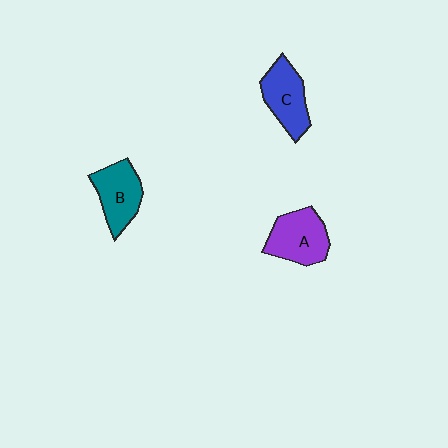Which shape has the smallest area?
Shape B (teal).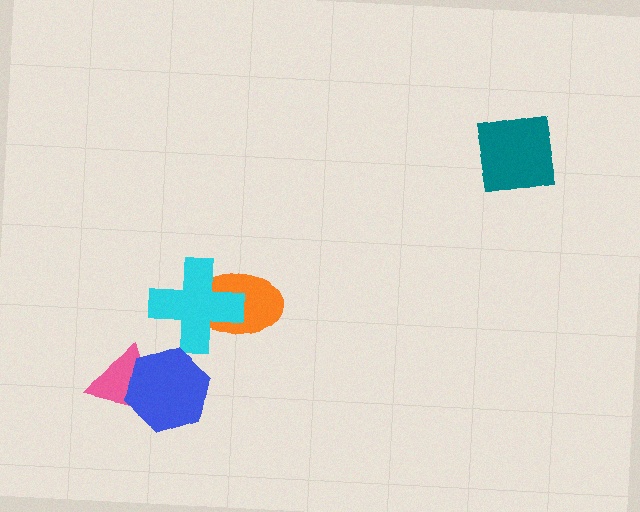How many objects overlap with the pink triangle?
1 object overlaps with the pink triangle.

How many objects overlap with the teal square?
0 objects overlap with the teal square.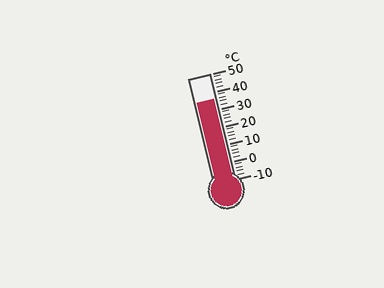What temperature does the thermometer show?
The thermometer shows approximately 36°C.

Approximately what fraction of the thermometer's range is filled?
The thermometer is filled to approximately 75% of its range.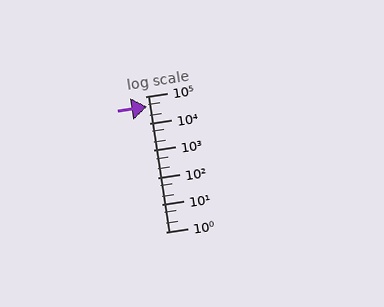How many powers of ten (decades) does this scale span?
The scale spans 5 decades, from 1 to 100000.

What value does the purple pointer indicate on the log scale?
The pointer indicates approximately 40000.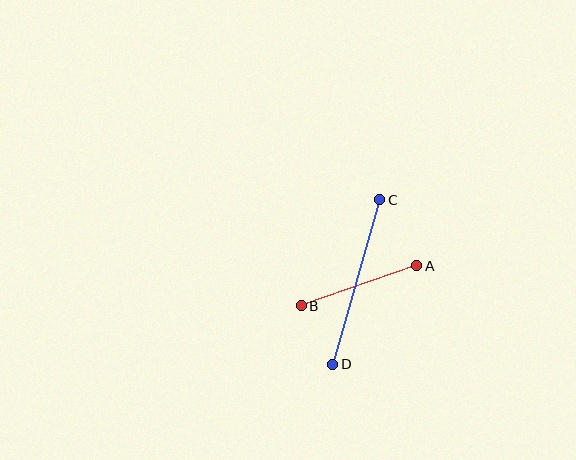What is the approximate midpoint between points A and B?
The midpoint is at approximately (359, 286) pixels.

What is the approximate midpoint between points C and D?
The midpoint is at approximately (356, 282) pixels.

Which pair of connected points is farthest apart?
Points C and D are farthest apart.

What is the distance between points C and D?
The distance is approximately 171 pixels.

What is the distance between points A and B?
The distance is approximately 122 pixels.